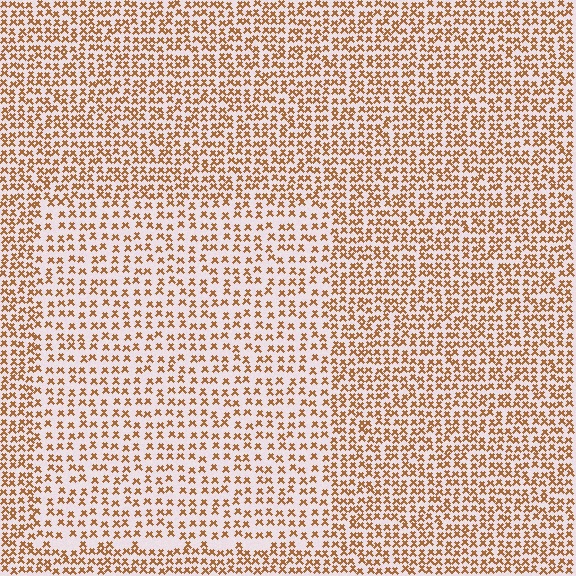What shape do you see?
I see a rectangle.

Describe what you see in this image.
The image contains small brown elements arranged at two different densities. A rectangle-shaped region is visible where the elements are less densely packed than the surrounding area.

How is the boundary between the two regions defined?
The boundary is defined by a change in element density (approximately 1.6x ratio). All elements are the same color, size, and shape.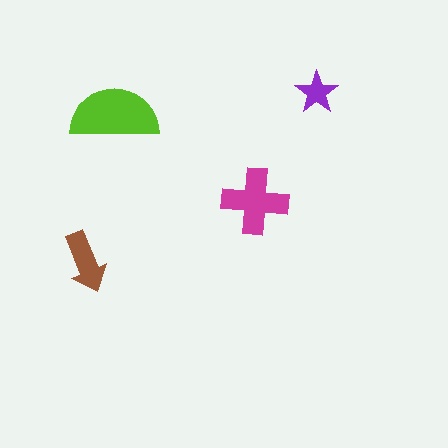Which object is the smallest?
The purple star.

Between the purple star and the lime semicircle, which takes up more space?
The lime semicircle.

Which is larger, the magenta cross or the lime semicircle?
The lime semicircle.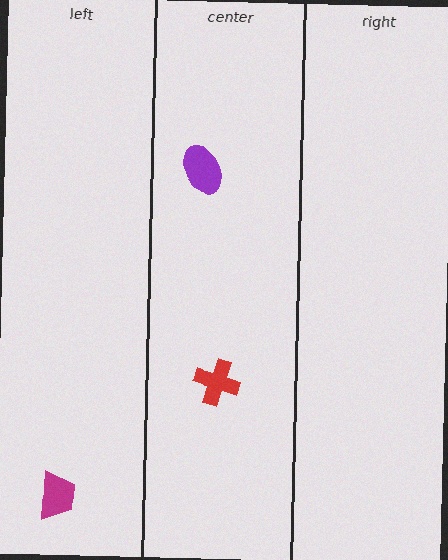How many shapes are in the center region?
2.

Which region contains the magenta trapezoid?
The left region.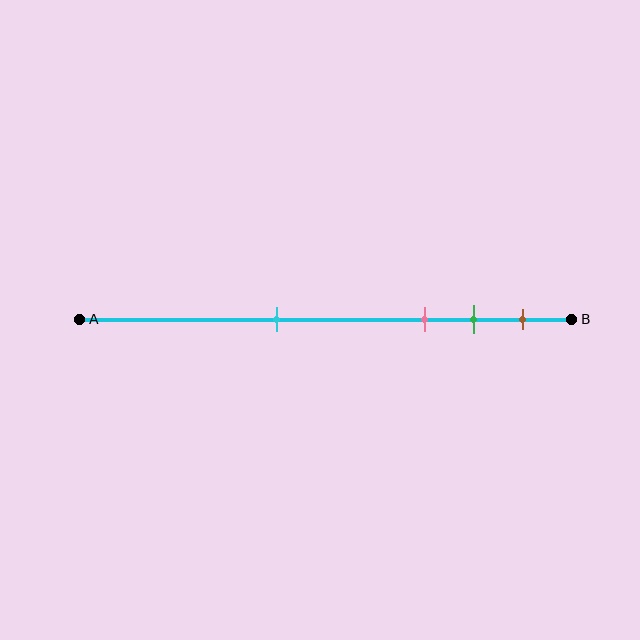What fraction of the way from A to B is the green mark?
The green mark is approximately 80% (0.8) of the way from A to B.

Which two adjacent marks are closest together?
The green and brown marks are the closest adjacent pair.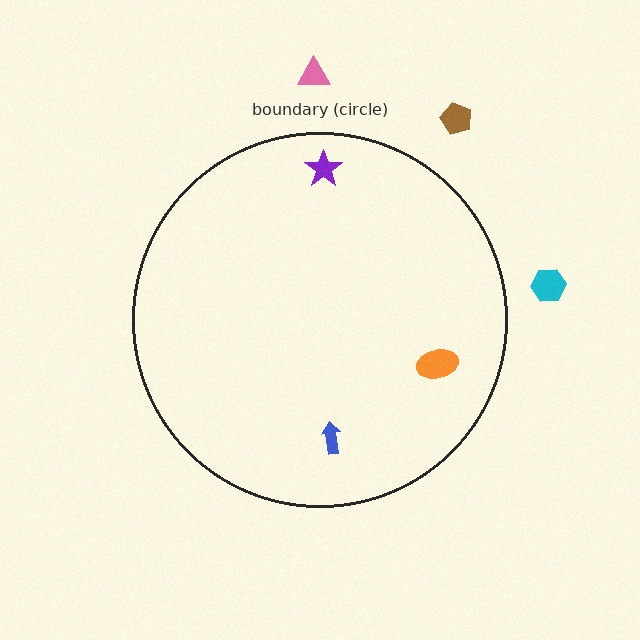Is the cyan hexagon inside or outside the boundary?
Outside.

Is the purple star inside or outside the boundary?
Inside.